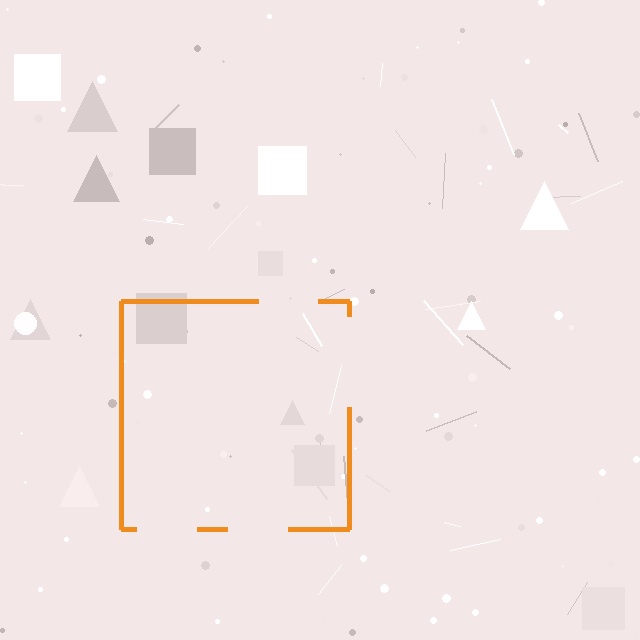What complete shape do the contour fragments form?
The contour fragments form a square.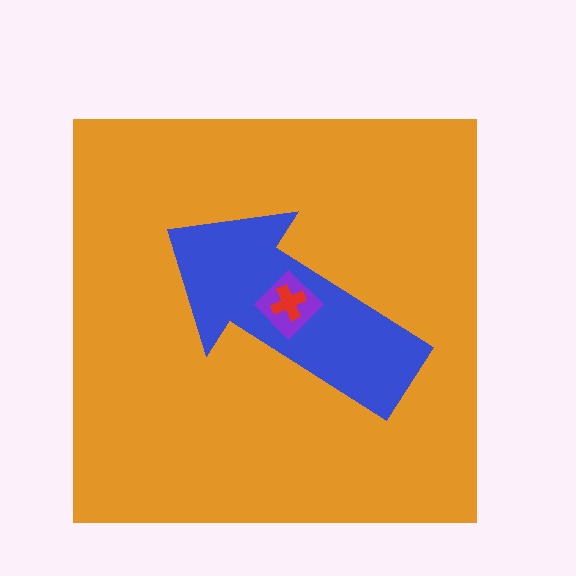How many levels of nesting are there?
4.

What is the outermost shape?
The orange square.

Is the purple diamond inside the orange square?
Yes.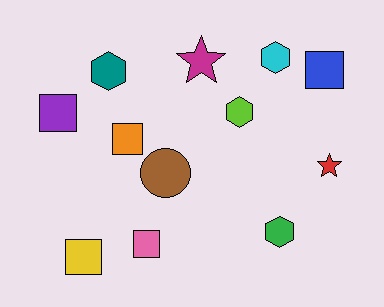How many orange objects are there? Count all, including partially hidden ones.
There is 1 orange object.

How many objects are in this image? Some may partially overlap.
There are 12 objects.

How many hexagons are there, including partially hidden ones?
There are 4 hexagons.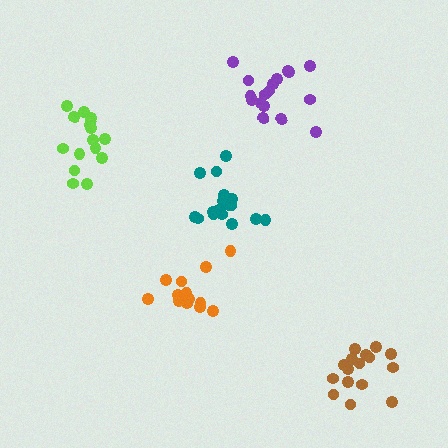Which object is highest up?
The purple cluster is topmost.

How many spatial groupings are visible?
There are 5 spatial groupings.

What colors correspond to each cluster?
The clusters are colored: teal, purple, orange, brown, lime.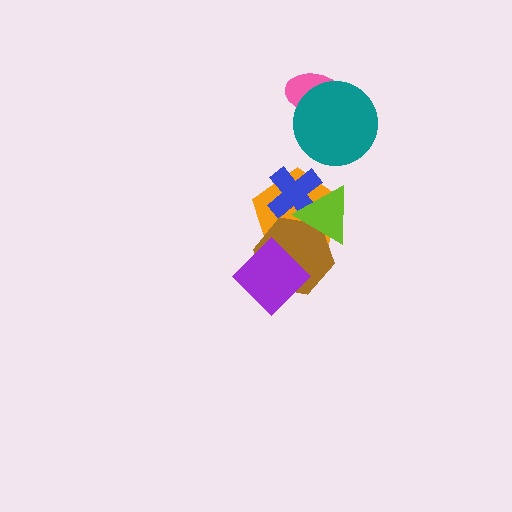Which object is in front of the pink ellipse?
The teal circle is in front of the pink ellipse.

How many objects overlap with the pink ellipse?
1 object overlaps with the pink ellipse.